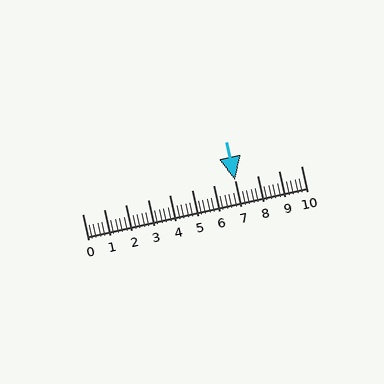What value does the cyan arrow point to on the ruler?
The cyan arrow points to approximately 7.0.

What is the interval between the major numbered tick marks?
The major tick marks are spaced 1 units apart.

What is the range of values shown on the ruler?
The ruler shows values from 0 to 10.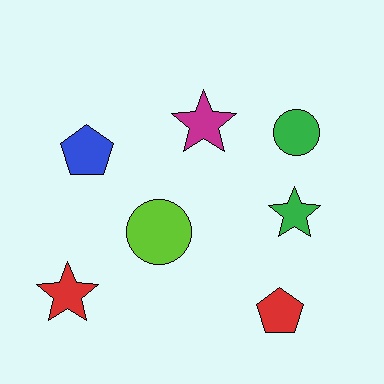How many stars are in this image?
There are 3 stars.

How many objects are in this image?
There are 7 objects.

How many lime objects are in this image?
There is 1 lime object.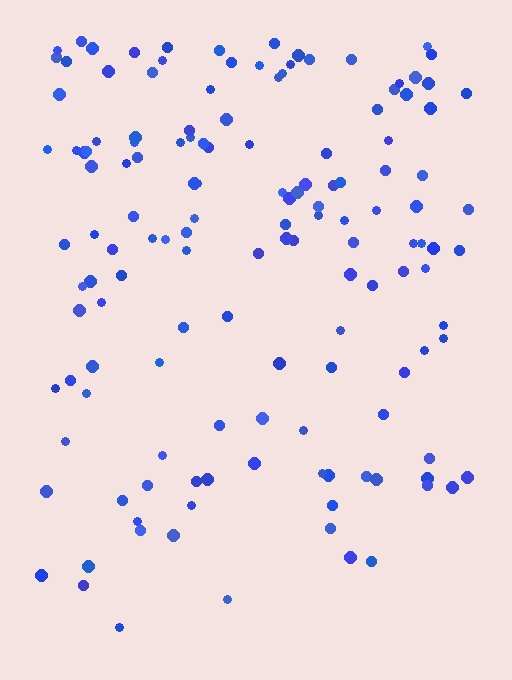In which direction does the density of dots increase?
From bottom to top, with the top side densest.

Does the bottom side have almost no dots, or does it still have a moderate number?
Still a moderate number, just noticeably fewer than the top.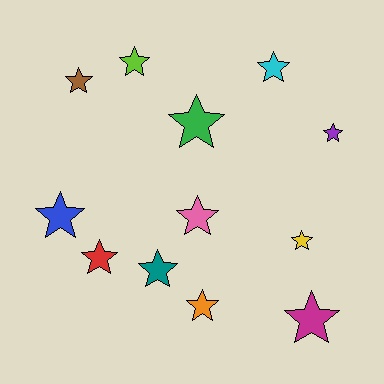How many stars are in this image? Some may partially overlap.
There are 12 stars.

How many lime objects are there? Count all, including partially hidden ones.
There is 1 lime object.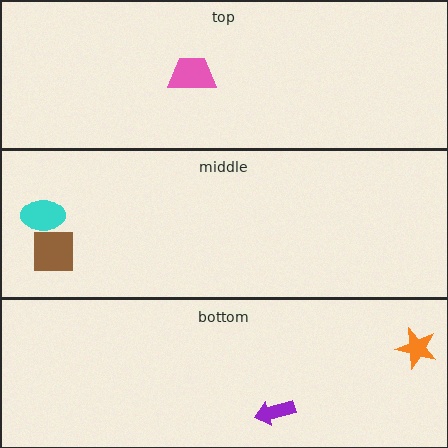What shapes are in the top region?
The pink trapezoid.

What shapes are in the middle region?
The cyan ellipse, the brown square.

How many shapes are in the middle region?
2.